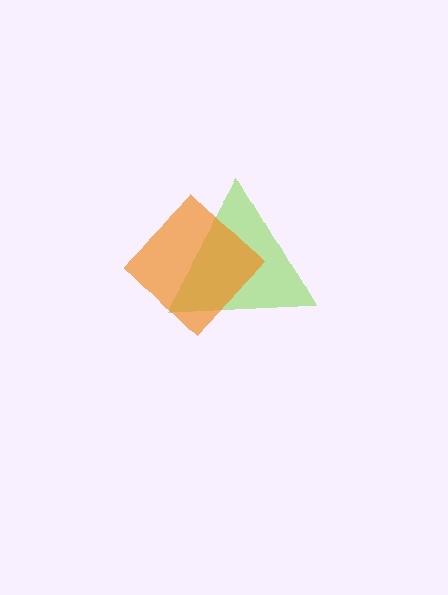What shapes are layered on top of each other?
The layered shapes are: a lime triangle, an orange diamond.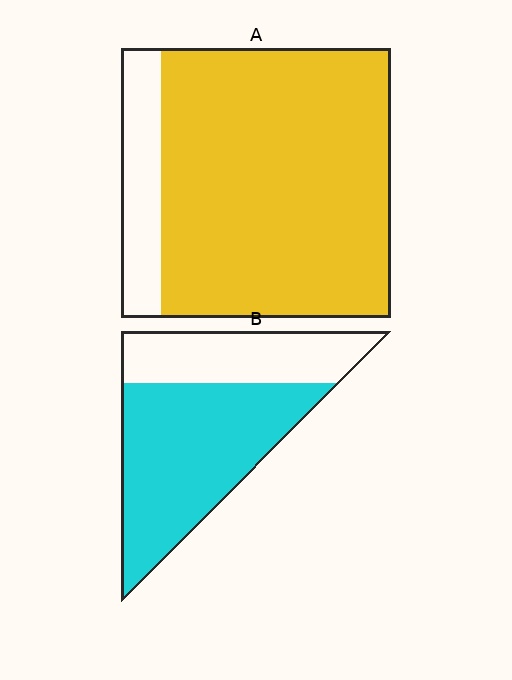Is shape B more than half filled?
Yes.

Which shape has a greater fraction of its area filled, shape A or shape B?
Shape A.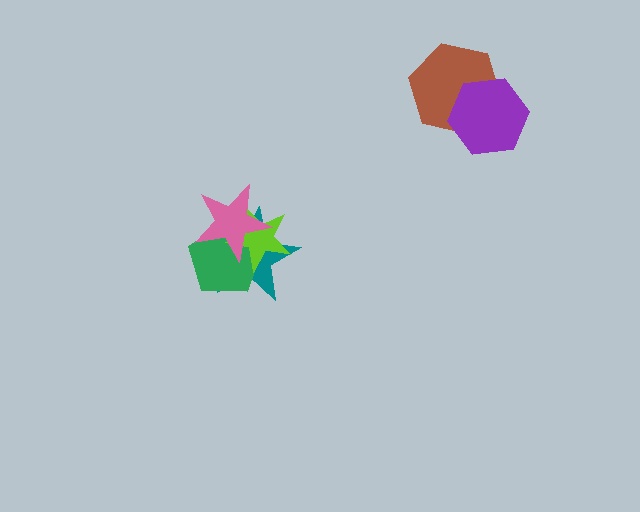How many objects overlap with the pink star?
3 objects overlap with the pink star.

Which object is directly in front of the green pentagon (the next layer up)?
The lime star is directly in front of the green pentagon.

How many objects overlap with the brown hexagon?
1 object overlaps with the brown hexagon.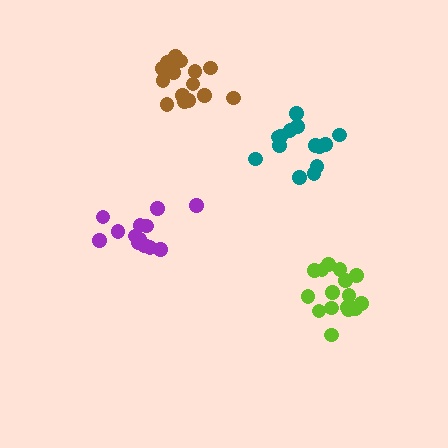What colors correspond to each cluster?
The clusters are colored: lime, teal, brown, purple.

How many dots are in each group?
Group 1: 16 dots, Group 2: 14 dots, Group 3: 15 dots, Group 4: 13 dots (58 total).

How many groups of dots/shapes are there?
There are 4 groups.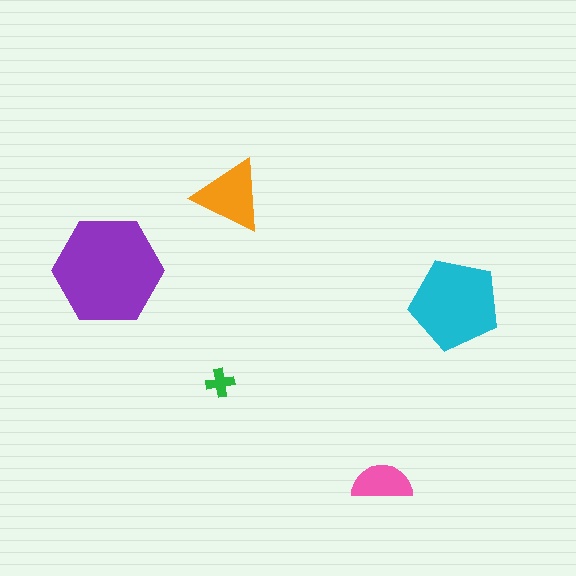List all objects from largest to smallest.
The purple hexagon, the cyan pentagon, the orange triangle, the pink semicircle, the green cross.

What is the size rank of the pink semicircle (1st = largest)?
4th.